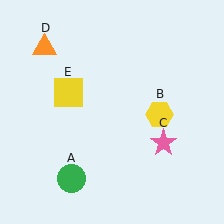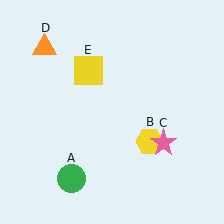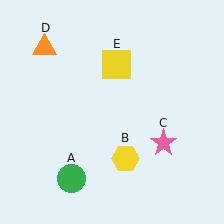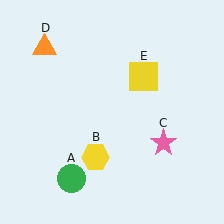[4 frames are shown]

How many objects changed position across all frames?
2 objects changed position: yellow hexagon (object B), yellow square (object E).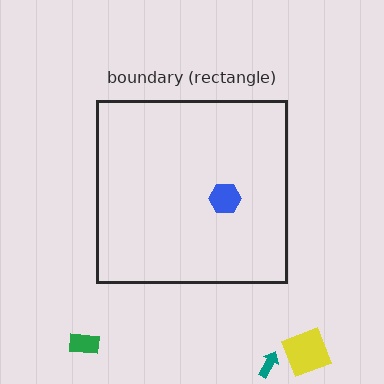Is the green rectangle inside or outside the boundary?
Outside.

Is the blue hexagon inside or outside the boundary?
Inside.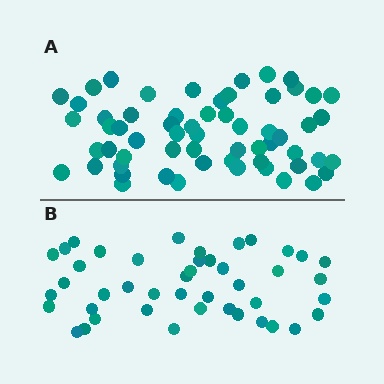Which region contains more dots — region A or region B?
Region A (the top region) has more dots.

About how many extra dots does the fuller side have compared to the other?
Region A has approximately 15 more dots than region B.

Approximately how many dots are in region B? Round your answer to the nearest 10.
About 40 dots. (The exact count is 44, which rounds to 40.)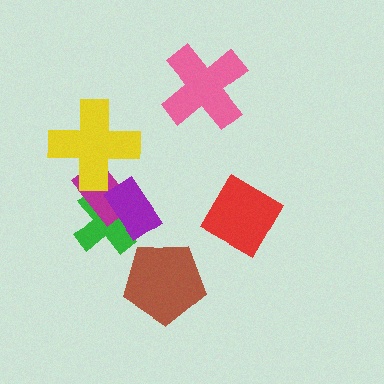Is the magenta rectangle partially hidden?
Yes, it is partially covered by another shape.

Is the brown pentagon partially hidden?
No, no other shape covers it.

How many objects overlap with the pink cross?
0 objects overlap with the pink cross.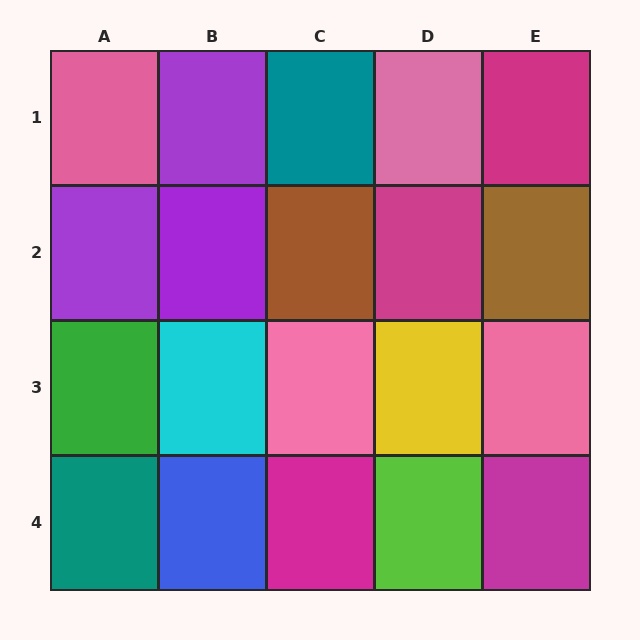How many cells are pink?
4 cells are pink.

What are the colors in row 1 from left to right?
Pink, purple, teal, pink, magenta.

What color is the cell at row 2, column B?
Purple.